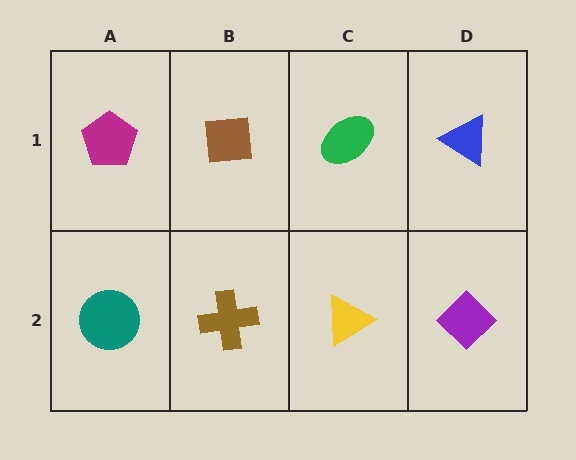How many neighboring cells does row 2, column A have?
2.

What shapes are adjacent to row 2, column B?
A brown square (row 1, column B), a teal circle (row 2, column A), a yellow triangle (row 2, column C).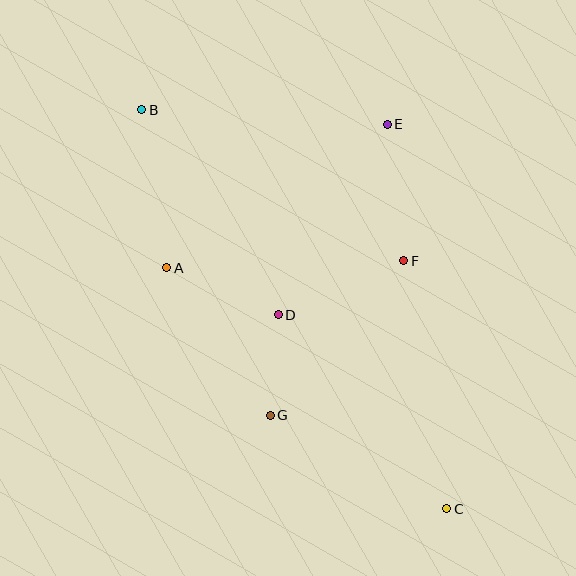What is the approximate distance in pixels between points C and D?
The distance between C and D is approximately 257 pixels.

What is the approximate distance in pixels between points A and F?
The distance between A and F is approximately 237 pixels.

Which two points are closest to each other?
Points D and G are closest to each other.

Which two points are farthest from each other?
Points B and C are farthest from each other.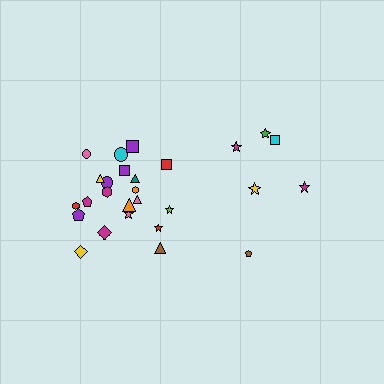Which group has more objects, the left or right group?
The left group.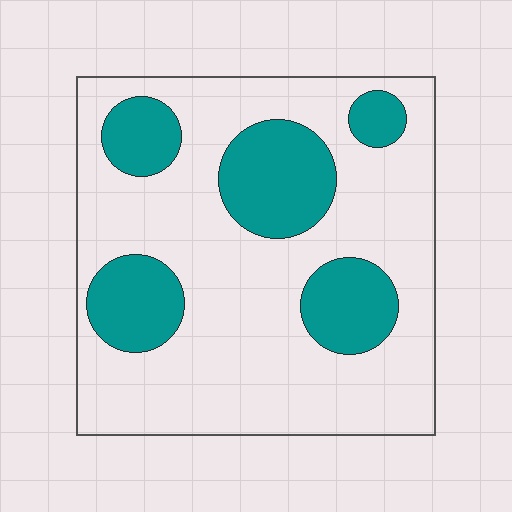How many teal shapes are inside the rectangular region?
5.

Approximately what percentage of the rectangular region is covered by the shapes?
Approximately 25%.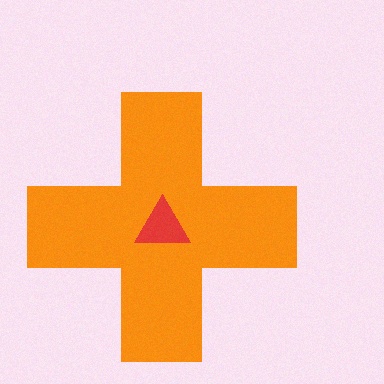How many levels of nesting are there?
2.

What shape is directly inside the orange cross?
The red triangle.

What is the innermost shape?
The red triangle.